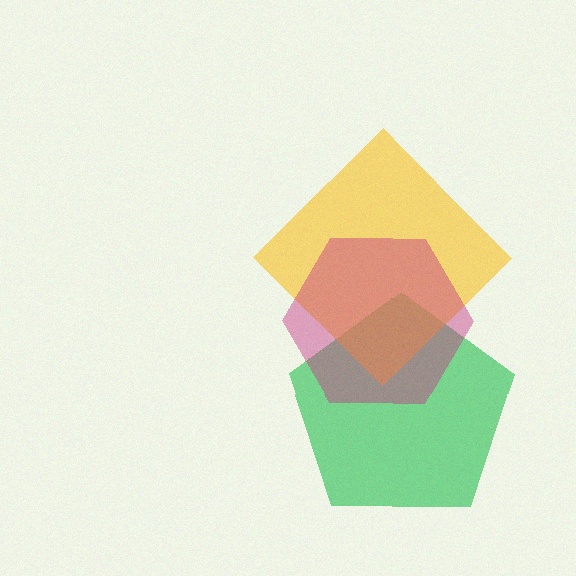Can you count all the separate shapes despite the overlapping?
Yes, there are 3 separate shapes.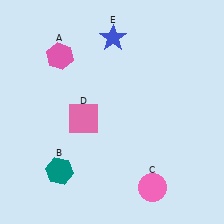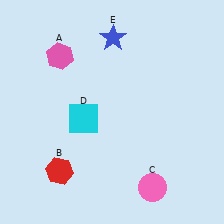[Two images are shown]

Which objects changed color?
B changed from teal to red. D changed from pink to cyan.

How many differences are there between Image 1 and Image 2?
There are 2 differences between the two images.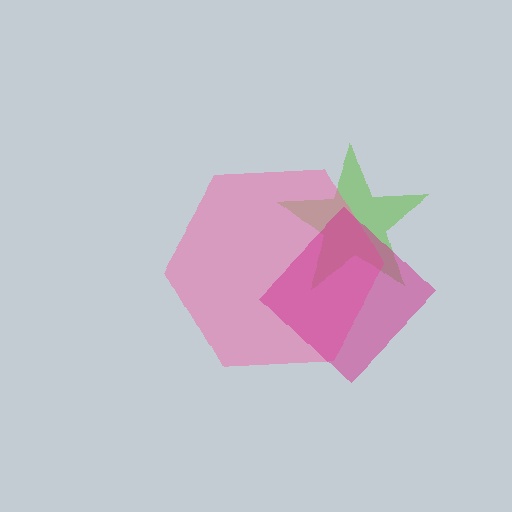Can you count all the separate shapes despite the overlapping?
Yes, there are 3 separate shapes.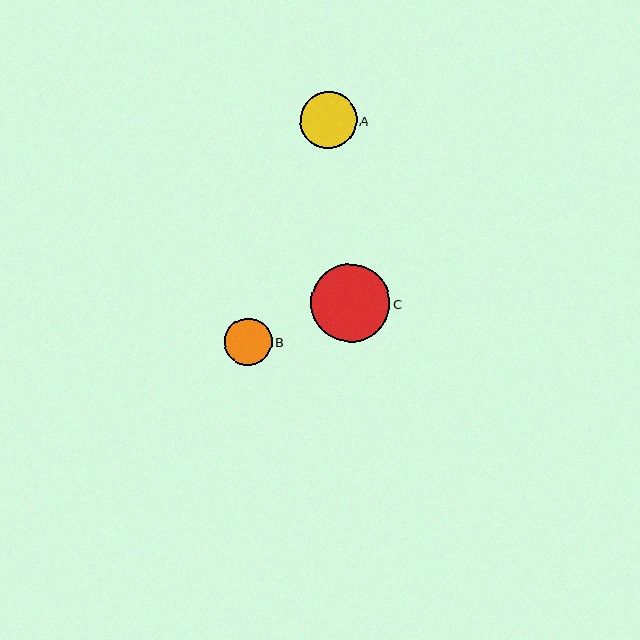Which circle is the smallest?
Circle B is the smallest with a size of approximately 47 pixels.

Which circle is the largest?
Circle C is the largest with a size of approximately 79 pixels.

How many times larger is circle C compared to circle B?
Circle C is approximately 1.7 times the size of circle B.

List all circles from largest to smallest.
From largest to smallest: C, A, B.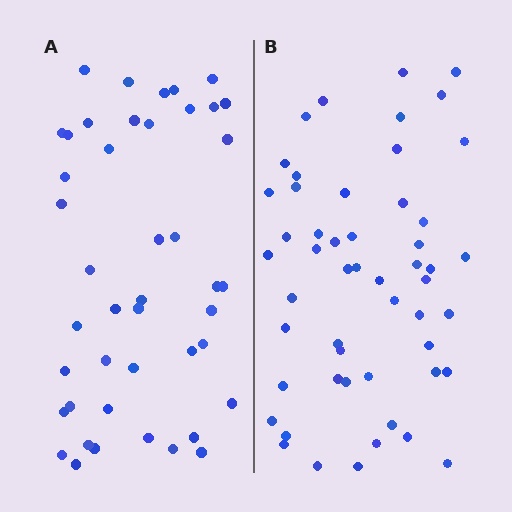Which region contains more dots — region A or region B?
Region B (the right region) has more dots.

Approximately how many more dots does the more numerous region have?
Region B has roughly 8 or so more dots than region A.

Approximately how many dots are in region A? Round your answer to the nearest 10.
About 40 dots. (The exact count is 44, which rounds to 40.)